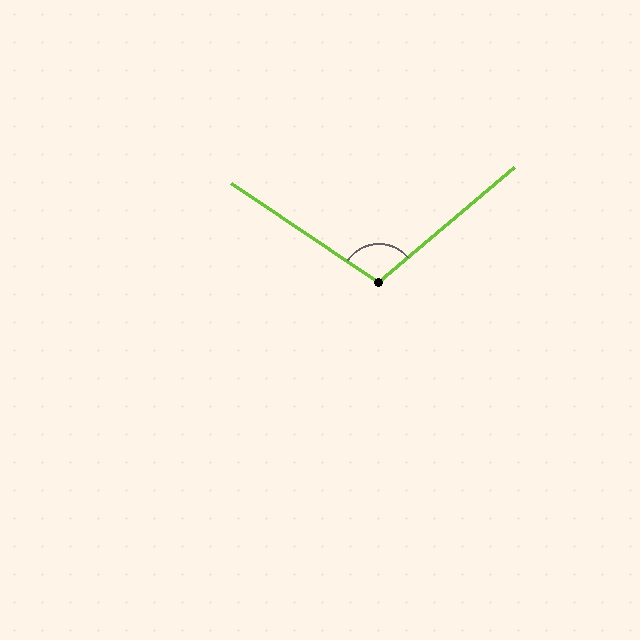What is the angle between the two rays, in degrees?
Approximately 106 degrees.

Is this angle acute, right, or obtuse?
It is obtuse.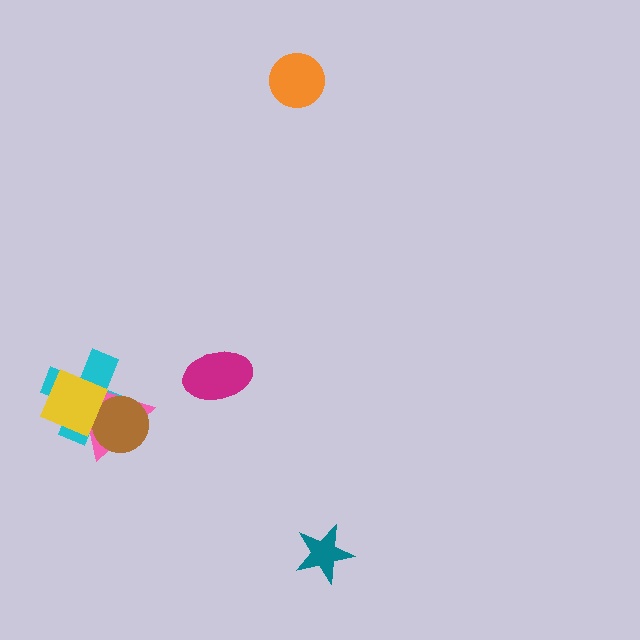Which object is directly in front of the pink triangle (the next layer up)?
The brown circle is directly in front of the pink triangle.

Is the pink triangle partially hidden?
Yes, it is partially covered by another shape.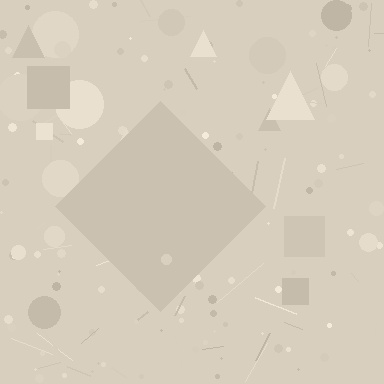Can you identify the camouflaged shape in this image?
The camouflaged shape is a diamond.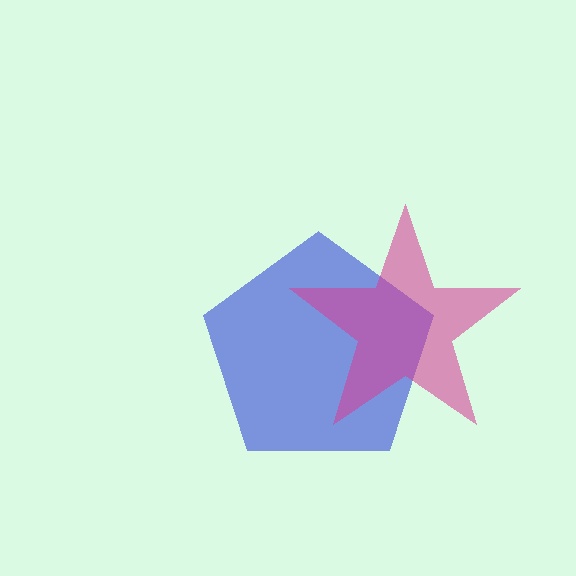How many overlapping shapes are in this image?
There are 2 overlapping shapes in the image.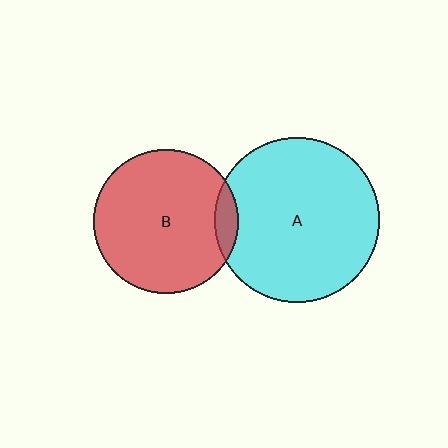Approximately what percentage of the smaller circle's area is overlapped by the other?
Approximately 10%.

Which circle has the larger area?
Circle A (cyan).